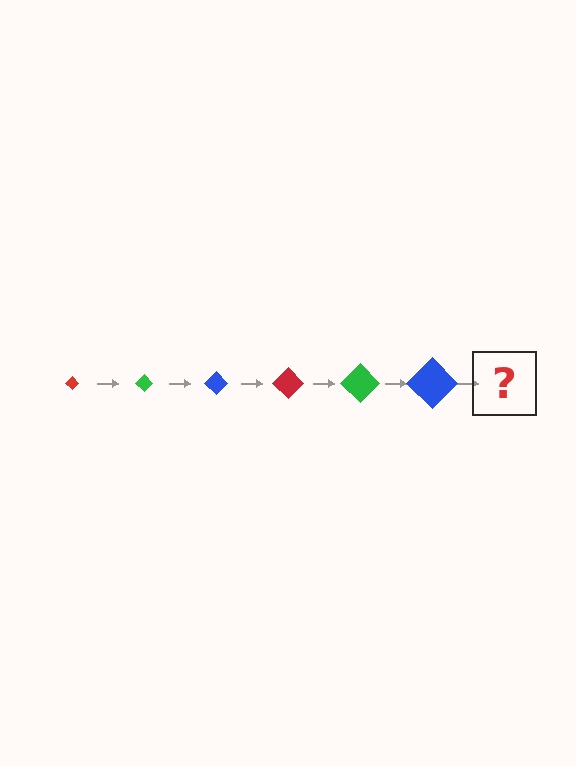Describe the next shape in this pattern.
It should be a red diamond, larger than the previous one.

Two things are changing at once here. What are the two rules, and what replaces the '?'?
The two rules are that the diamond grows larger each step and the color cycles through red, green, and blue. The '?' should be a red diamond, larger than the previous one.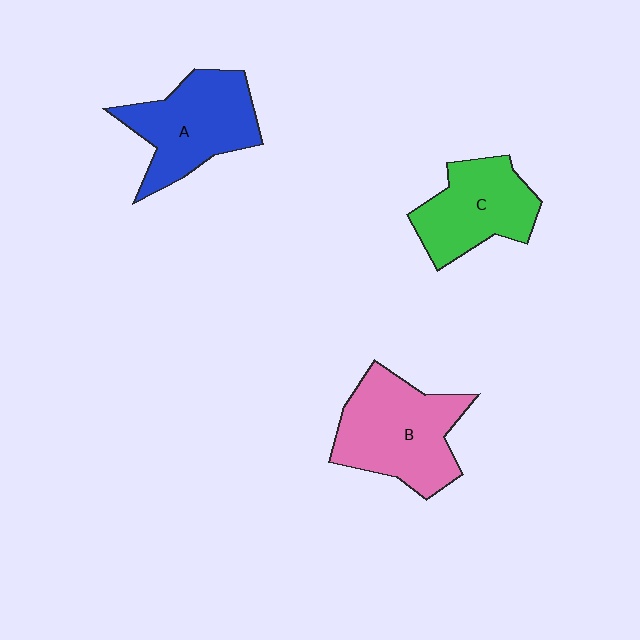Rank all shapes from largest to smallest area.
From largest to smallest: B (pink), A (blue), C (green).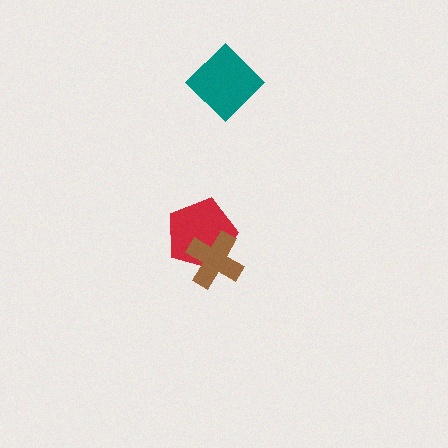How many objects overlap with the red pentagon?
1 object overlaps with the red pentagon.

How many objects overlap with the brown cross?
1 object overlaps with the brown cross.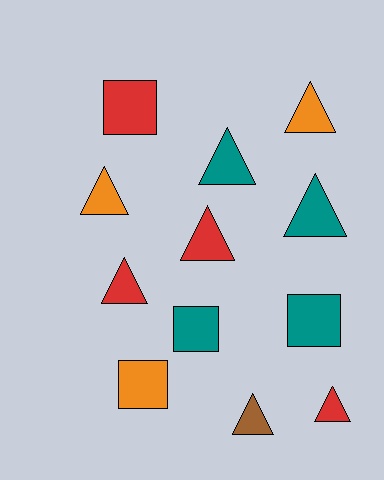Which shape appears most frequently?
Triangle, with 8 objects.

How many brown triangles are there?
There is 1 brown triangle.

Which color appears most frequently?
Red, with 4 objects.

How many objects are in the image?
There are 12 objects.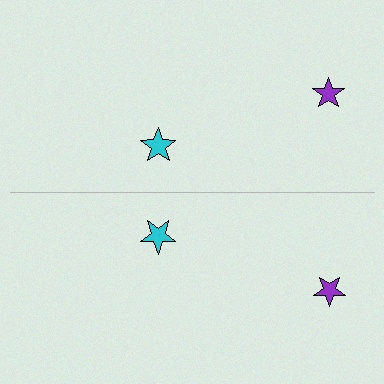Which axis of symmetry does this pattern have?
The pattern has a horizontal axis of symmetry running through the center of the image.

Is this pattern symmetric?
Yes, this pattern has bilateral (reflection) symmetry.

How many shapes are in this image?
There are 4 shapes in this image.